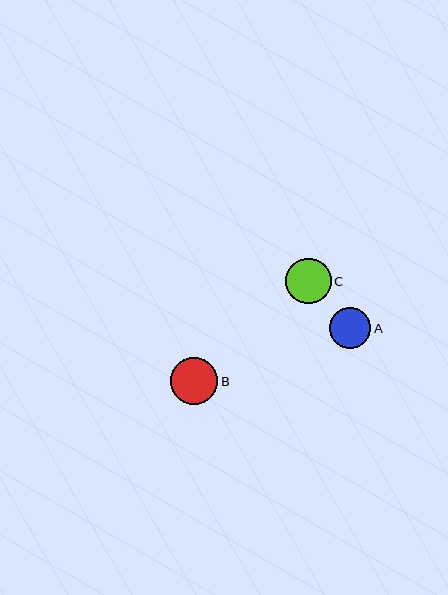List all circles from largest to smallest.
From largest to smallest: B, C, A.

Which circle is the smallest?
Circle A is the smallest with a size of approximately 41 pixels.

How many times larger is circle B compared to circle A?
Circle B is approximately 1.1 times the size of circle A.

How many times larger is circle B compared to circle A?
Circle B is approximately 1.1 times the size of circle A.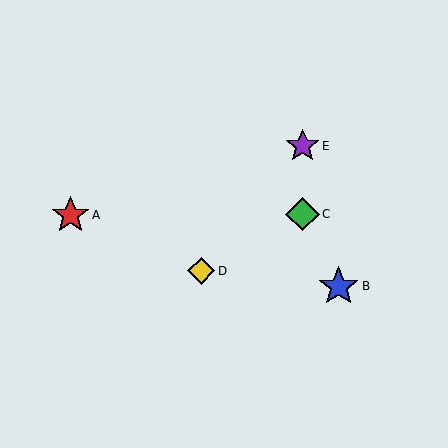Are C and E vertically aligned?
Yes, both are at x≈303.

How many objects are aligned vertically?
2 objects (C, E) are aligned vertically.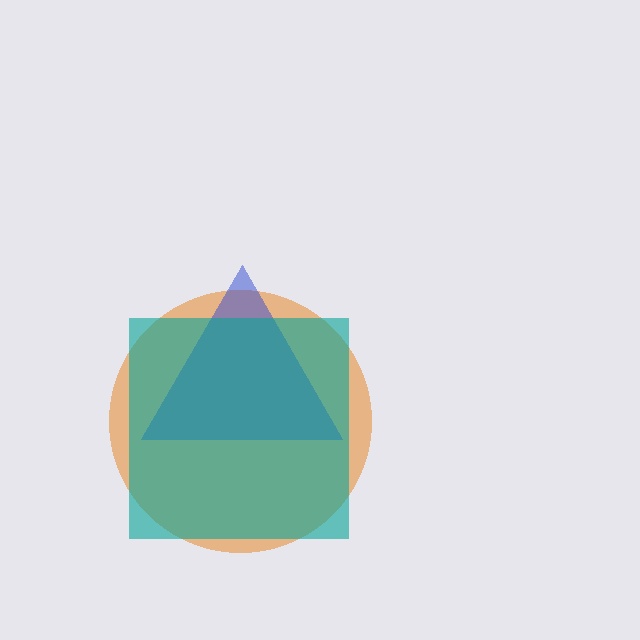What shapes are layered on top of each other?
The layered shapes are: an orange circle, a blue triangle, a teal square.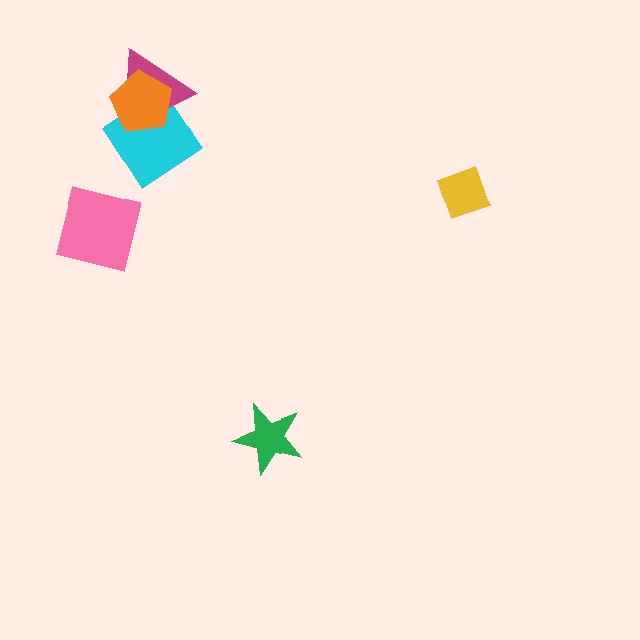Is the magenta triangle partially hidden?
Yes, it is partially covered by another shape.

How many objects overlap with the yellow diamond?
0 objects overlap with the yellow diamond.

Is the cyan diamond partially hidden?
Yes, it is partially covered by another shape.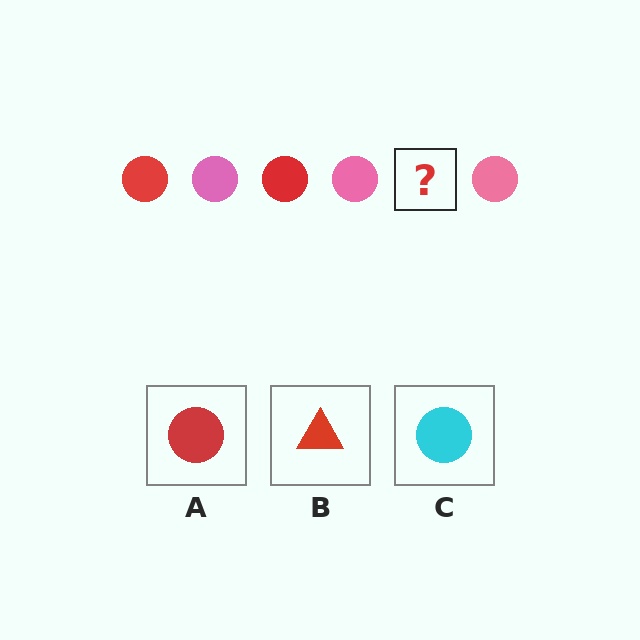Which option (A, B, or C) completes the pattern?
A.